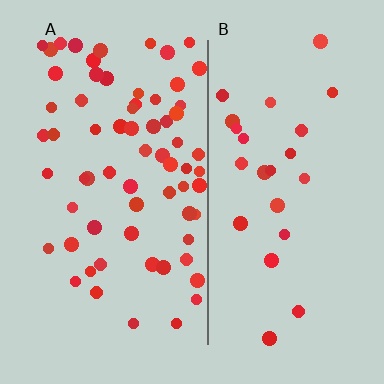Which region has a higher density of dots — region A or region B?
A (the left).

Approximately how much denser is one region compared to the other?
Approximately 2.8× — region A over region B.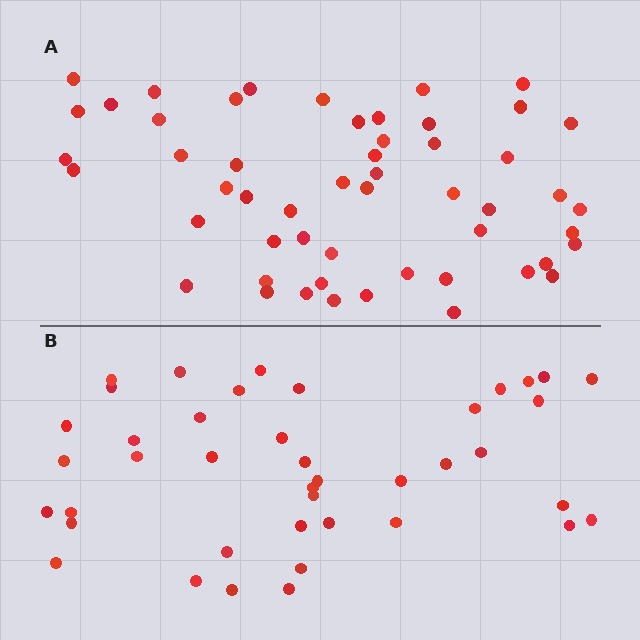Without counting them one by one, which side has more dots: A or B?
Region A (the top region) has more dots.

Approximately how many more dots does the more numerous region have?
Region A has roughly 12 or so more dots than region B.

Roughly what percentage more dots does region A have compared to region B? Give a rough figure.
About 30% more.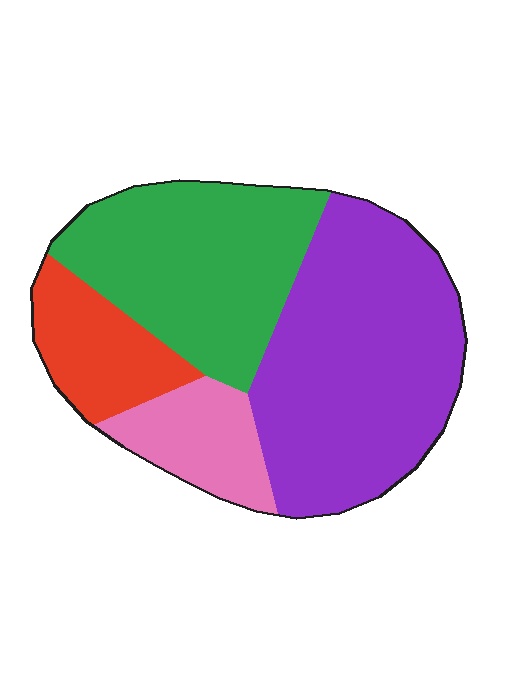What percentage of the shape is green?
Green takes up about one third (1/3) of the shape.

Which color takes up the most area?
Purple, at roughly 45%.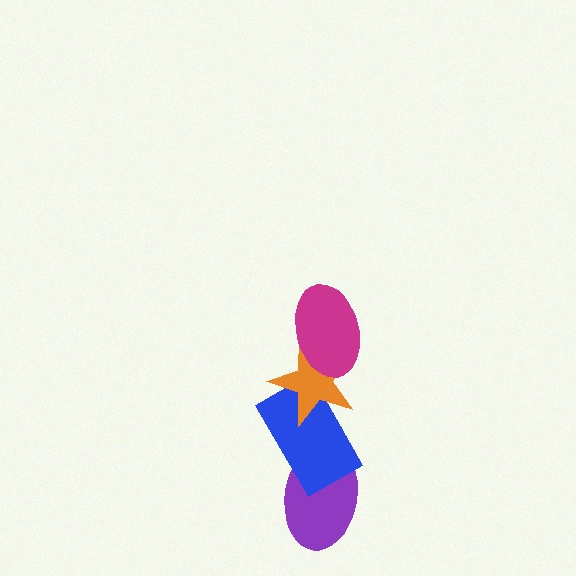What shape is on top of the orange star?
The magenta ellipse is on top of the orange star.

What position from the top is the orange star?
The orange star is 2nd from the top.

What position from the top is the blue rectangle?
The blue rectangle is 3rd from the top.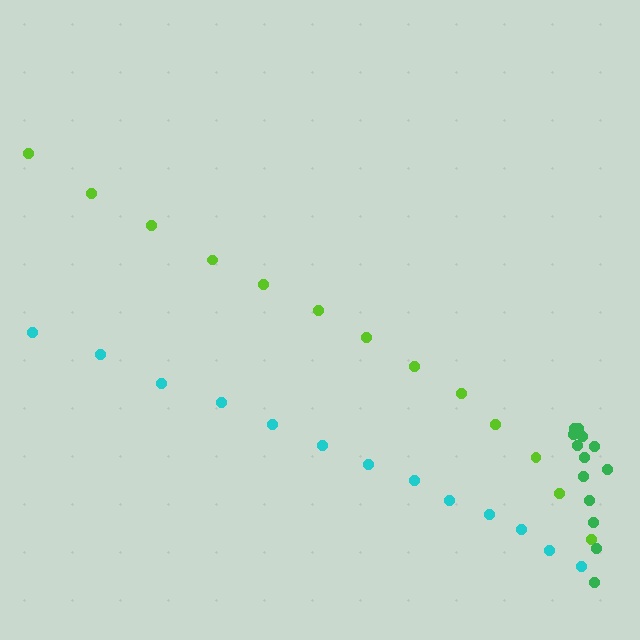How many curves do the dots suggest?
There are 3 distinct paths.